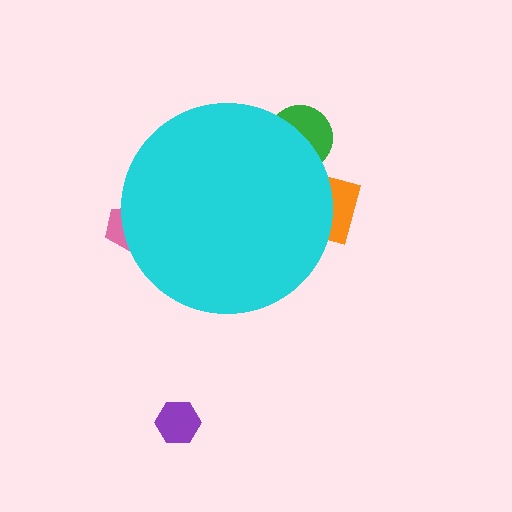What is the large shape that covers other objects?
A cyan circle.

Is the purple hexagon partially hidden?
No, the purple hexagon is fully visible.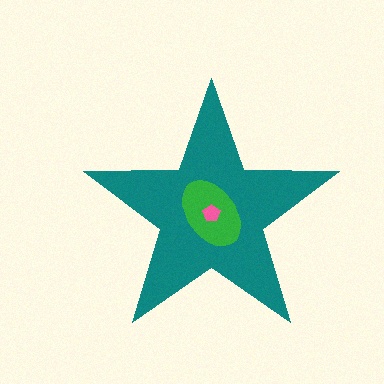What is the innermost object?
The pink pentagon.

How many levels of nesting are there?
3.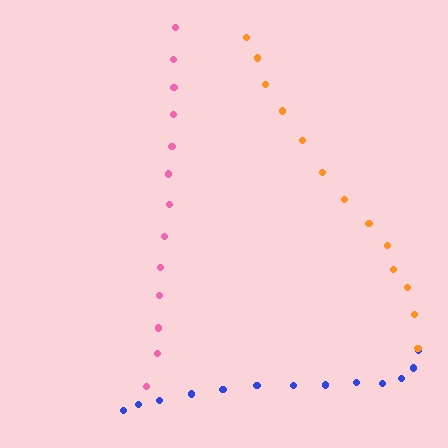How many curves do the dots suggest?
There are 3 distinct paths.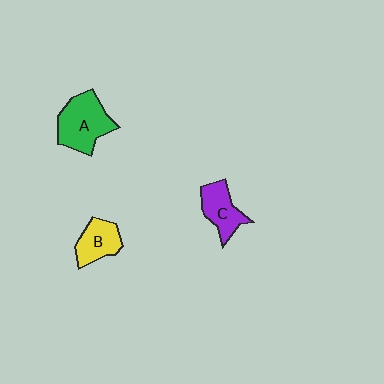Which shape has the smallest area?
Shape B (yellow).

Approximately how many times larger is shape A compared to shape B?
Approximately 1.6 times.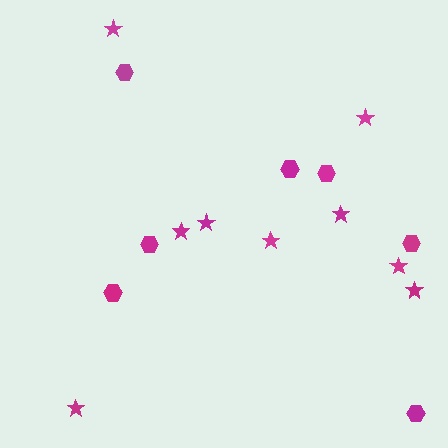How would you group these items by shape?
There are 2 groups: one group of hexagons (7) and one group of stars (9).